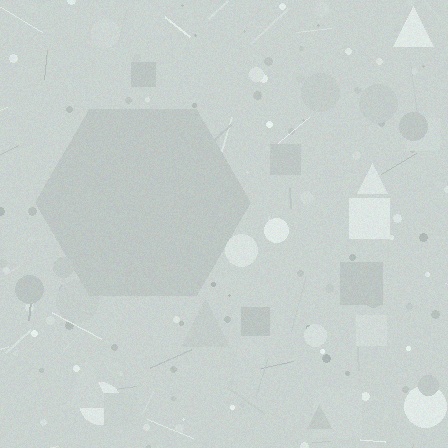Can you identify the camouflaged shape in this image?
The camouflaged shape is a hexagon.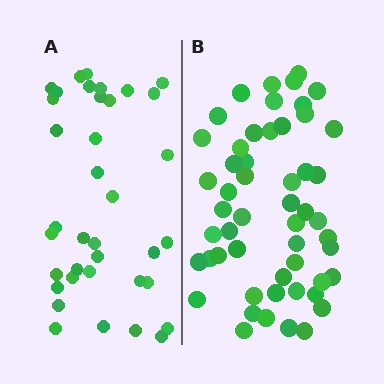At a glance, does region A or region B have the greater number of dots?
Region B (the right region) has more dots.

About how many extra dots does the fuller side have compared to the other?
Region B has approximately 15 more dots than region A.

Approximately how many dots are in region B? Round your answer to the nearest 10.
About 50 dots. (The exact count is 53, which rounds to 50.)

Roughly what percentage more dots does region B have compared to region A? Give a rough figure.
About 45% more.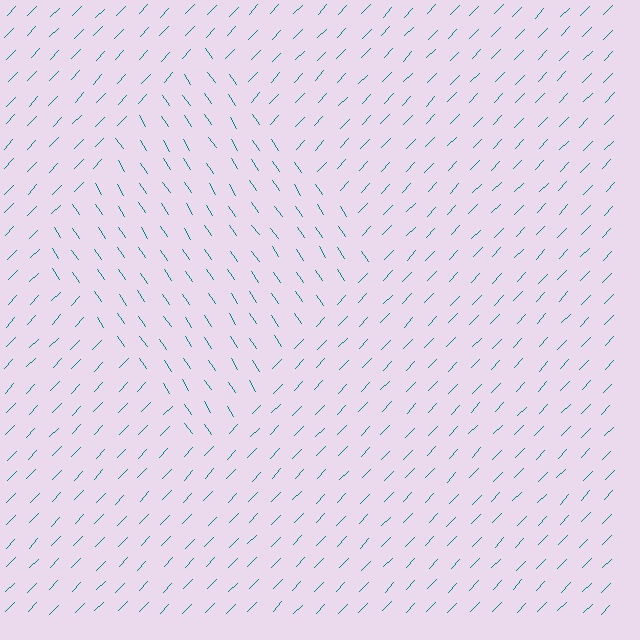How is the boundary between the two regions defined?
The boundary is defined purely by a change in line orientation (approximately 78 degrees difference). All lines are the same color and thickness.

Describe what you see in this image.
The image is filled with small teal line segments. A diamond region in the image has lines oriented differently from the surrounding lines, creating a visible texture boundary.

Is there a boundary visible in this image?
Yes, there is a texture boundary formed by a change in line orientation.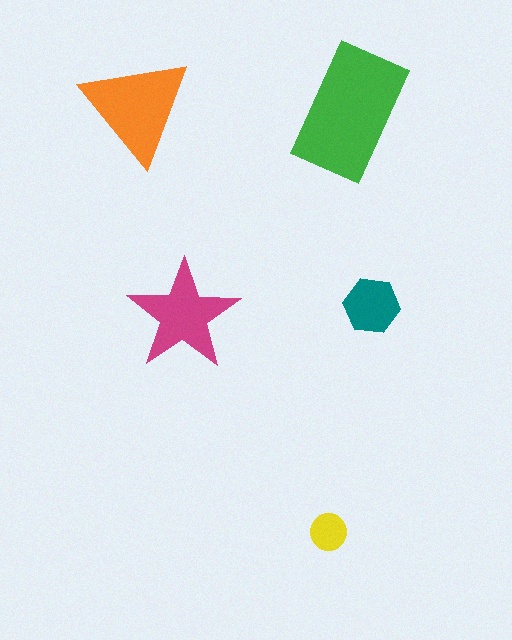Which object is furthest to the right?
The teal hexagon is rightmost.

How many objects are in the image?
There are 5 objects in the image.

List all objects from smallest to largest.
The yellow circle, the teal hexagon, the magenta star, the orange triangle, the green rectangle.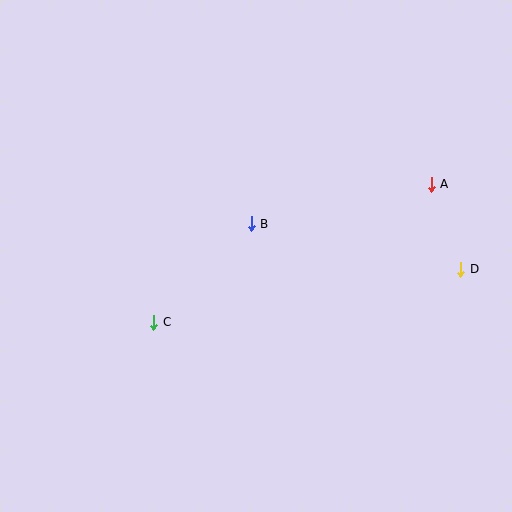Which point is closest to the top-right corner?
Point A is closest to the top-right corner.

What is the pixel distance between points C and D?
The distance between C and D is 311 pixels.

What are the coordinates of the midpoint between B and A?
The midpoint between B and A is at (341, 204).